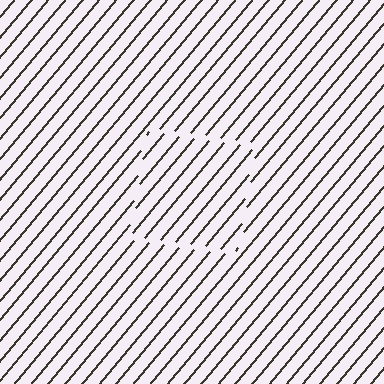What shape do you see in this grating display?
An illusory square. The interior of the shape contains the same grating, shifted by half a period — the contour is defined by the phase discontinuity where line-ends from the inner and outer gratings abut.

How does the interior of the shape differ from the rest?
The interior of the shape contains the same grating, shifted by half a period — the contour is defined by the phase discontinuity where line-ends from the inner and outer gratings abut.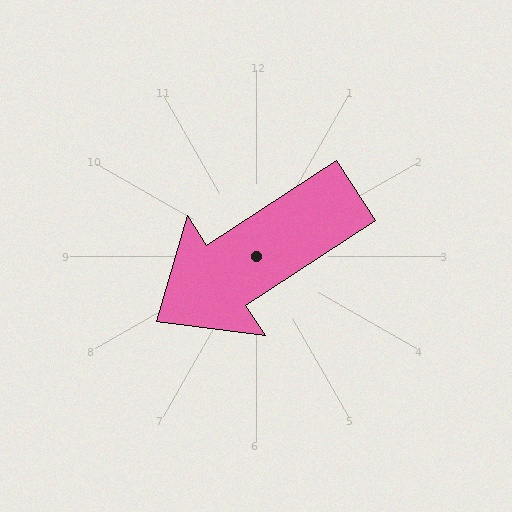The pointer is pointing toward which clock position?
Roughly 8 o'clock.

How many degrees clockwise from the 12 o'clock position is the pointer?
Approximately 237 degrees.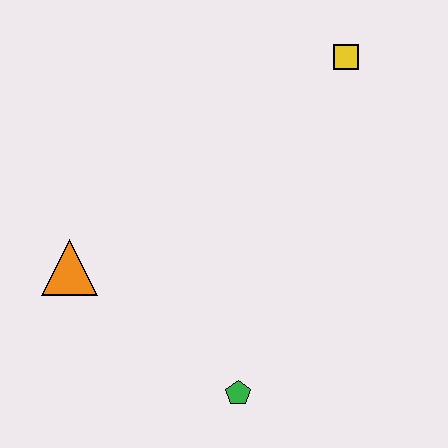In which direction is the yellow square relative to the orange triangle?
The yellow square is to the right of the orange triangle.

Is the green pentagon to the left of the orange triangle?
No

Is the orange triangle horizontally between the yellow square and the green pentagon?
No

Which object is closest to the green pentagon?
The orange triangle is closest to the green pentagon.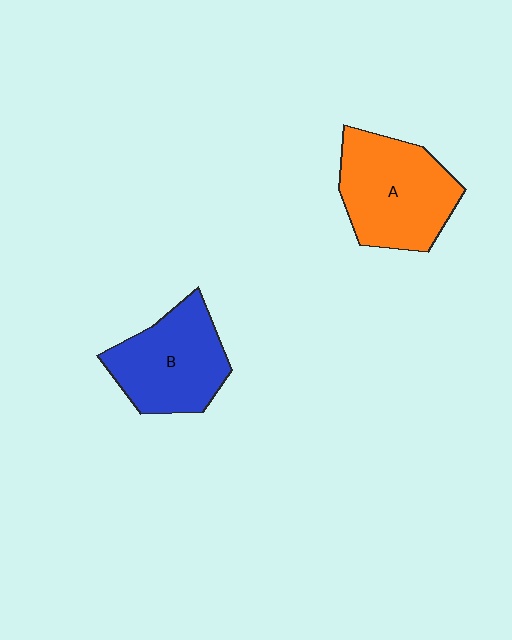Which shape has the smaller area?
Shape B (blue).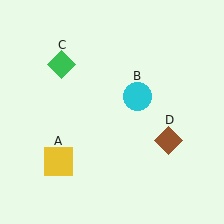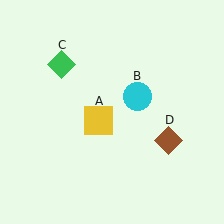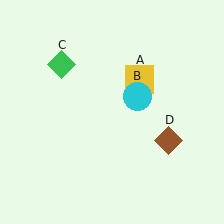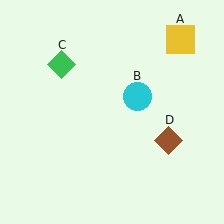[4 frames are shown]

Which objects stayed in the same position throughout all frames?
Cyan circle (object B) and green diamond (object C) and brown diamond (object D) remained stationary.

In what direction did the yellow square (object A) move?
The yellow square (object A) moved up and to the right.